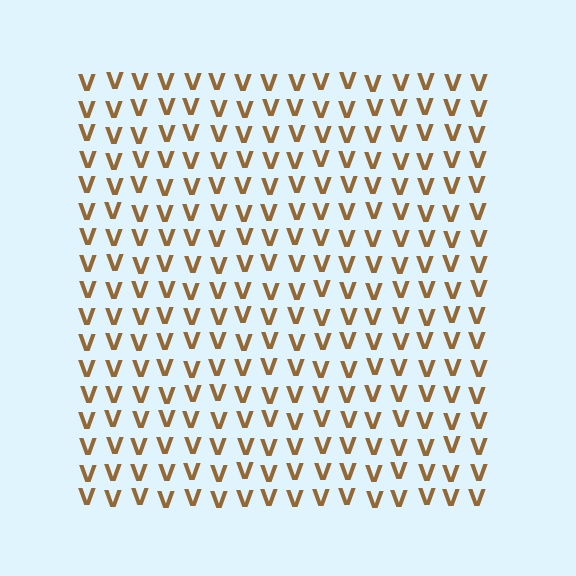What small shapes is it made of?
It is made of small letter V's.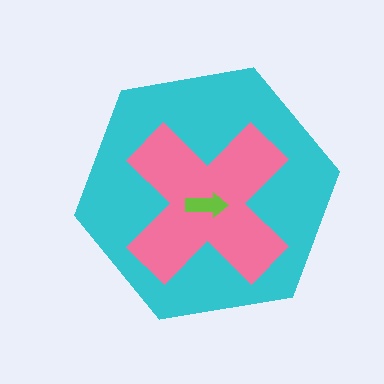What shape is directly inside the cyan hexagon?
The pink cross.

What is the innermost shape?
The lime arrow.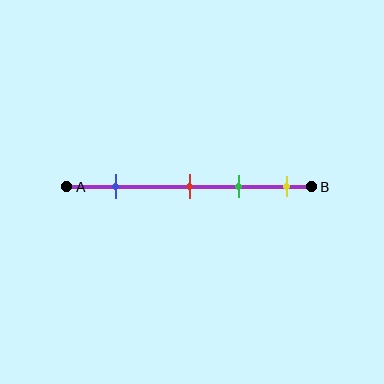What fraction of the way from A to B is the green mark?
The green mark is approximately 70% (0.7) of the way from A to B.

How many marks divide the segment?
There are 4 marks dividing the segment.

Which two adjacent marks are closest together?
The red and green marks are the closest adjacent pair.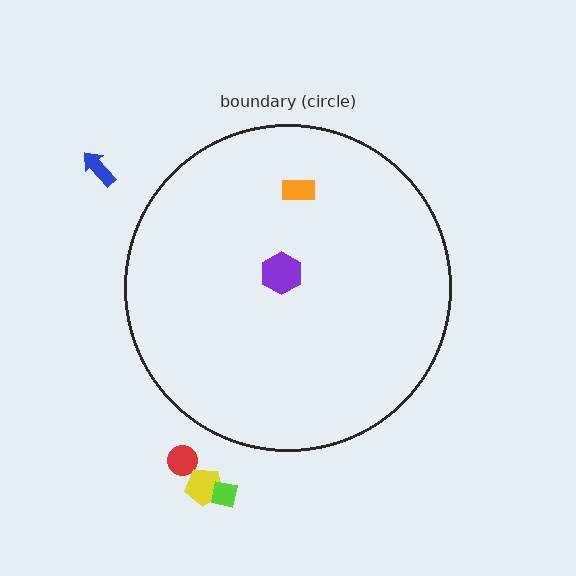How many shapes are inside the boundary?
2 inside, 4 outside.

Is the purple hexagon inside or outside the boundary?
Inside.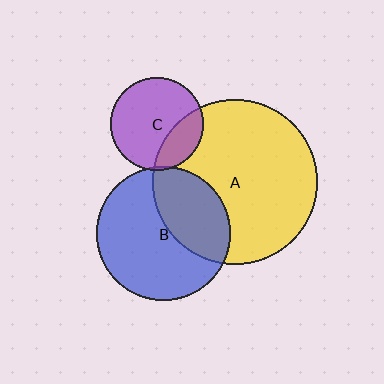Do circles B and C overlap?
Yes.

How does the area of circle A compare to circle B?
Approximately 1.5 times.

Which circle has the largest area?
Circle A (yellow).